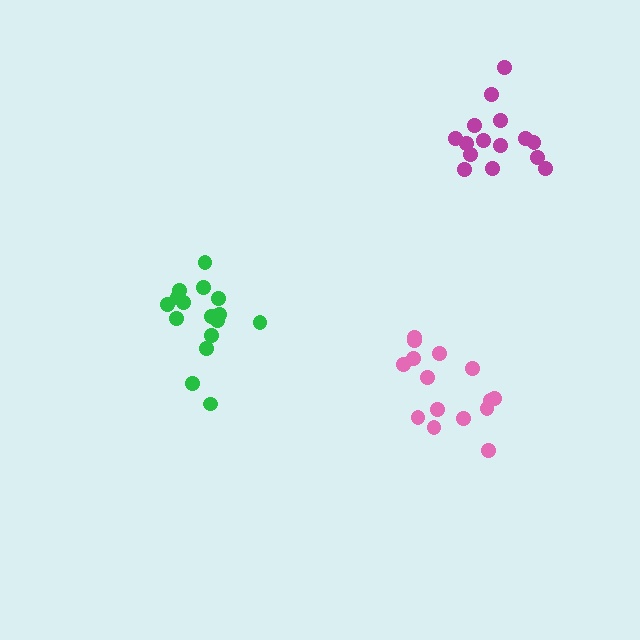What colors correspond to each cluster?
The clusters are colored: pink, green, magenta.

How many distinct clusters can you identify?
There are 3 distinct clusters.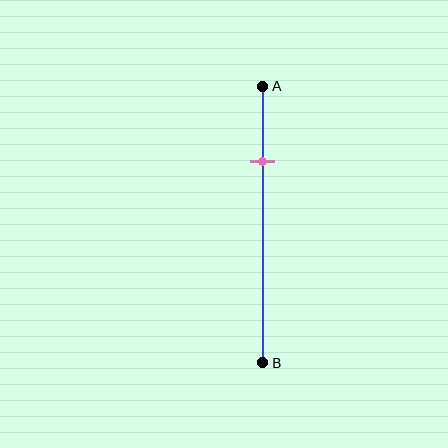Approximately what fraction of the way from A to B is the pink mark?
The pink mark is approximately 25% of the way from A to B.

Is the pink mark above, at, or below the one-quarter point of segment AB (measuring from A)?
The pink mark is approximately at the one-quarter point of segment AB.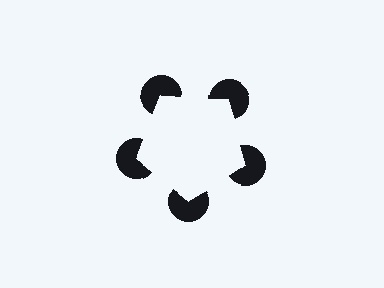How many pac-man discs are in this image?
There are 5 — one at each vertex of the illusory pentagon.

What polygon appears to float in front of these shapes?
An illusory pentagon — its edges are inferred from the aligned wedge cuts in the pac-man discs, not physically drawn.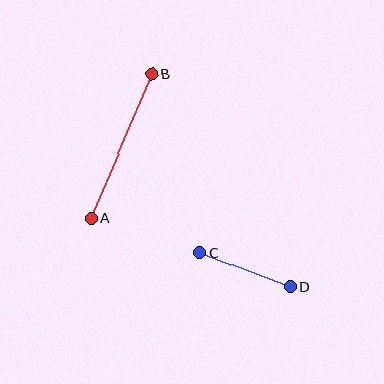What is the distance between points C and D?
The distance is approximately 97 pixels.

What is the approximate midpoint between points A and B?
The midpoint is at approximately (122, 146) pixels.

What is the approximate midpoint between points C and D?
The midpoint is at approximately (245, 270) pixels.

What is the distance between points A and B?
The distance is approximately 156 pixels.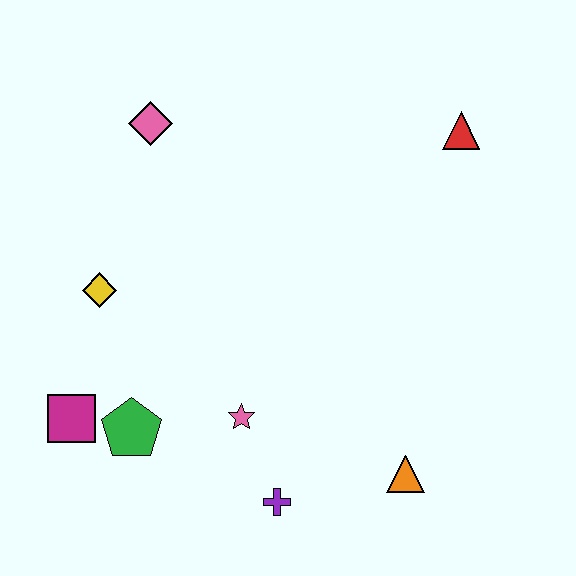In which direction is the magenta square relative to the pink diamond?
The magenta square is below the pink diamond.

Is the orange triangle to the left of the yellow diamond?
No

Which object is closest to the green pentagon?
The magenta square is closest to the green pentagon.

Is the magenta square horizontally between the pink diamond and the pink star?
No